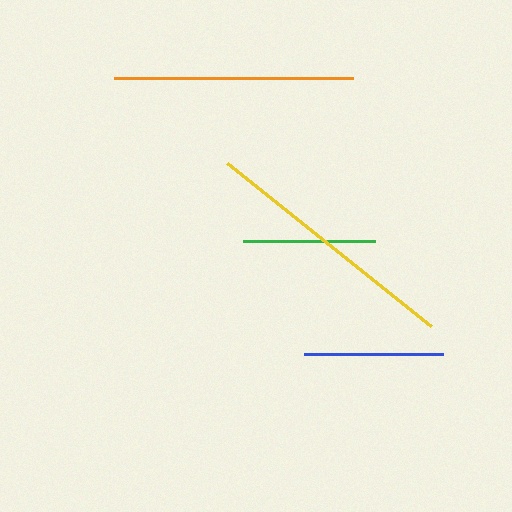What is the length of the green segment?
The green segment is approximately 132 pixels long.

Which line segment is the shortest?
The green line is the shortest at approximately 132 pixels.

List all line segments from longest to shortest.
From longest to shortest: yellow, orange, blue, green.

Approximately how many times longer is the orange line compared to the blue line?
The orange line is approximately 1.7 times the length of the blue line.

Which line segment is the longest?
The yellow line is the longest at approximately 261 pixels.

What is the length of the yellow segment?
The yellow segment is approximately 261 pixels long.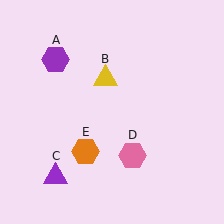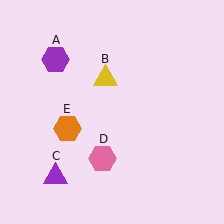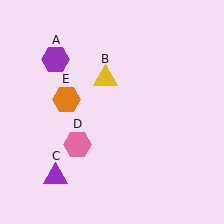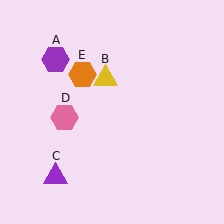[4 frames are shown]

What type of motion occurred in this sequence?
The pink hexagon (object D), orange hexagon (object E) rotated clockwise around the center of the scene.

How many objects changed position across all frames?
2 objects changed position: pink hexagon (object D), orange hexagon (object E).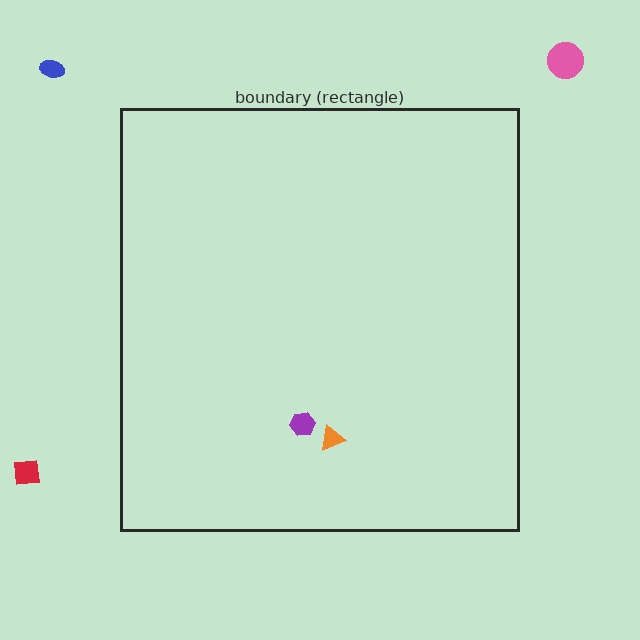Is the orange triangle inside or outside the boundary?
Inside.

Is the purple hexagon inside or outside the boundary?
Inside.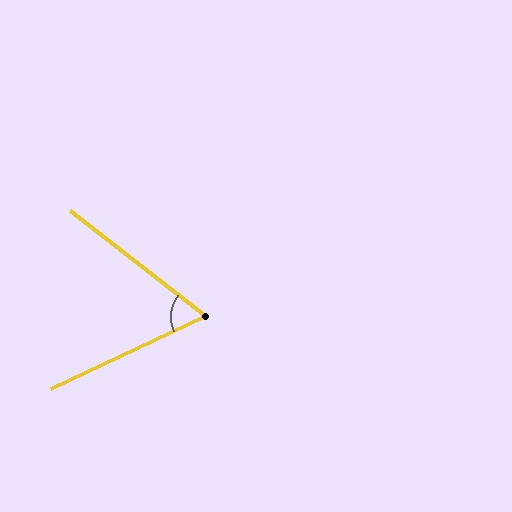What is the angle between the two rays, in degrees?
Approximately 63 degrees.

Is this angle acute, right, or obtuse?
It is acute.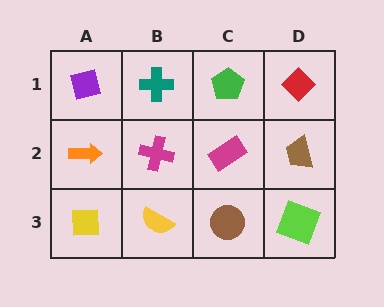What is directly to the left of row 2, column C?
A magenta cross.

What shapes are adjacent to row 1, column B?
A magenta cross (row 2, column B), a purple square (row 1, column A), a green pentagon (row 1, column C).